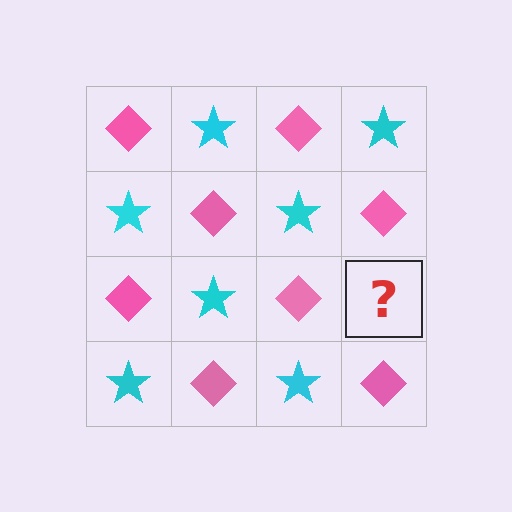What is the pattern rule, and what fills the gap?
The rule is that it alternates pink diamond and cyan star in a checkerboard pattern. The gap should be filled with a cyan star.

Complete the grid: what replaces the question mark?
The question mark should be replaced with a cyan star.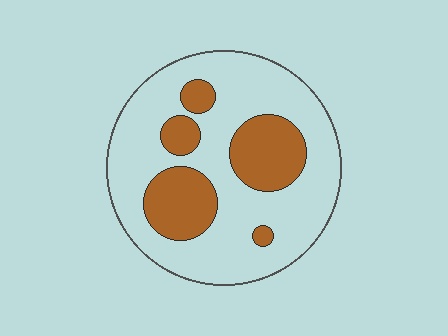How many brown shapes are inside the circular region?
5.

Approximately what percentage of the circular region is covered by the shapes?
Approximately 25%.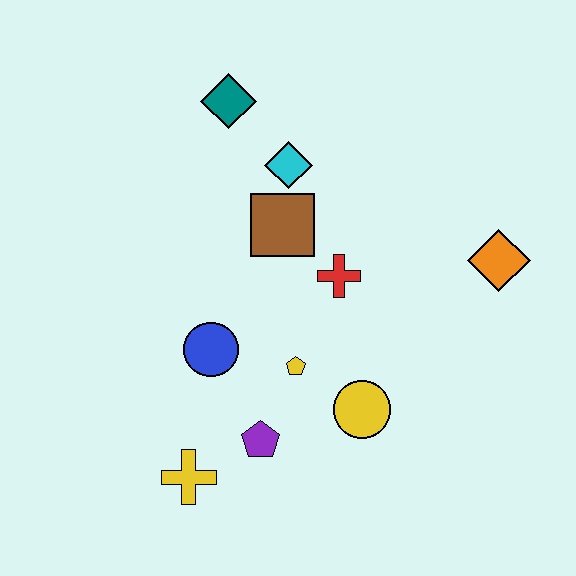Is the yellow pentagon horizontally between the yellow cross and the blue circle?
No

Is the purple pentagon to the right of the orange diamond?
No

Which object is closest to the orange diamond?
The red cross is closest to the orange diamond.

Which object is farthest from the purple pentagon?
The teal diamond is farthest from the purple pentagon.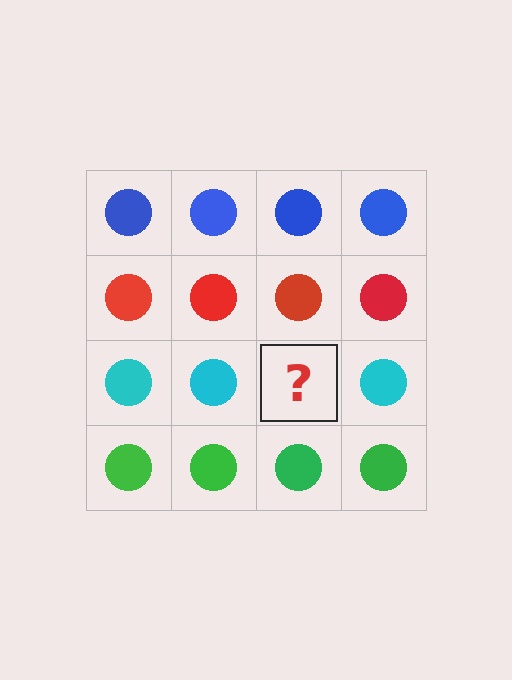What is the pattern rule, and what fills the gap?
The rule is that each row has a consistent color. The gap should be filled with a cyan circle.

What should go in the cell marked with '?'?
The missing cell should contain a cyan circle.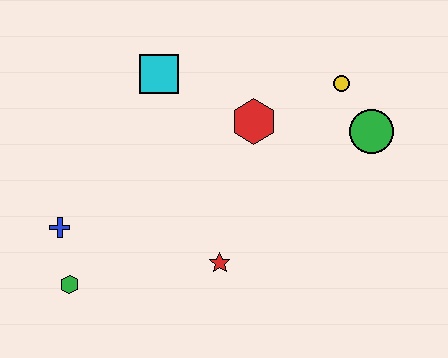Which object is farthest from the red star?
The yellow circle is farthest from the red star.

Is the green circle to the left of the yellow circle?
No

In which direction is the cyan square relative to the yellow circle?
The cyan square is to the left of the yellow circle.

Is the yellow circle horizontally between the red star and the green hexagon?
No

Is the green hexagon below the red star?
Yes